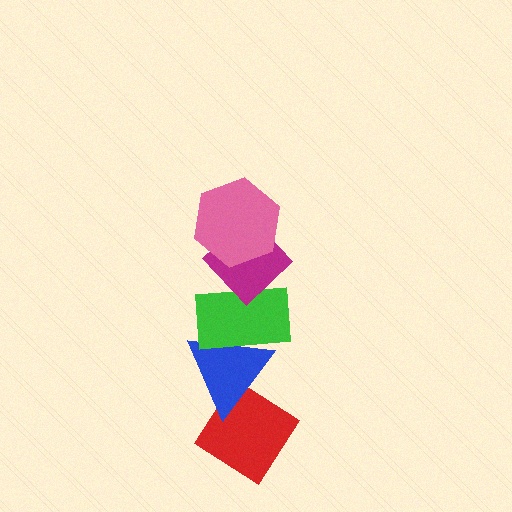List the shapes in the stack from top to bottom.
From top to bottom: the pink hexagon, the magenta diamond, the green rectangle, the blue triangle, the red diamond.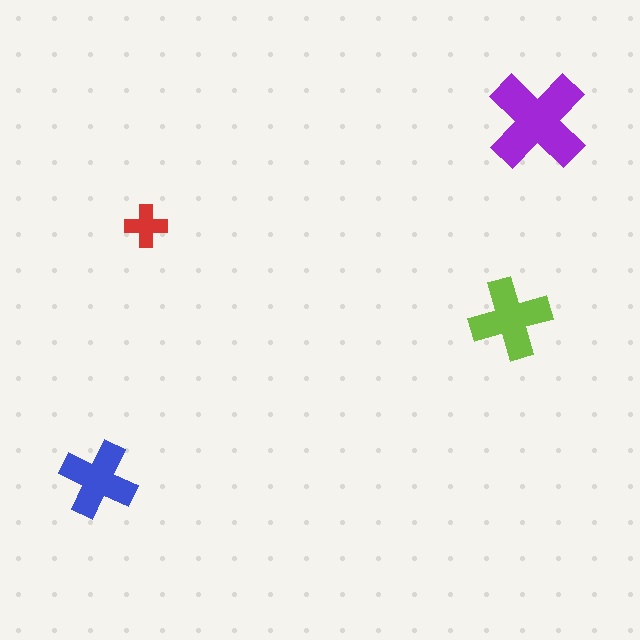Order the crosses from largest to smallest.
the purple one, the lime one, the blue one, the red one.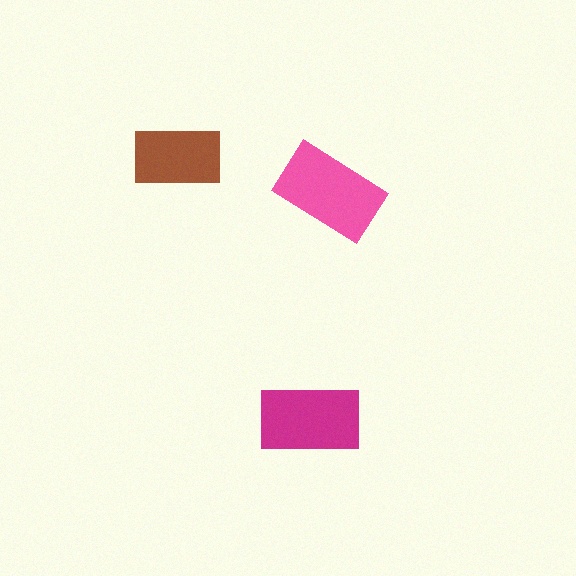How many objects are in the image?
There are 3 objects in the image.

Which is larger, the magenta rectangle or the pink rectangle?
The pink one.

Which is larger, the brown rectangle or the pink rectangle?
The pink one.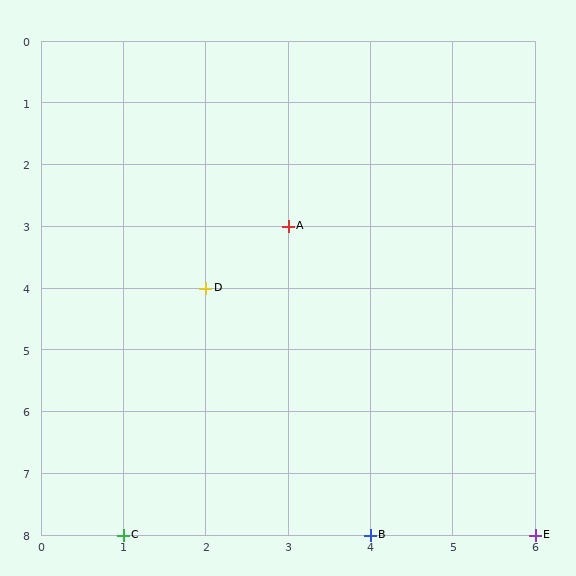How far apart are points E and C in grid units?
Points E and C are 5 columns apart.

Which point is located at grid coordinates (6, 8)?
Point E is at (6, 8).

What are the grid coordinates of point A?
Point A is at grid coordinates (3, 3).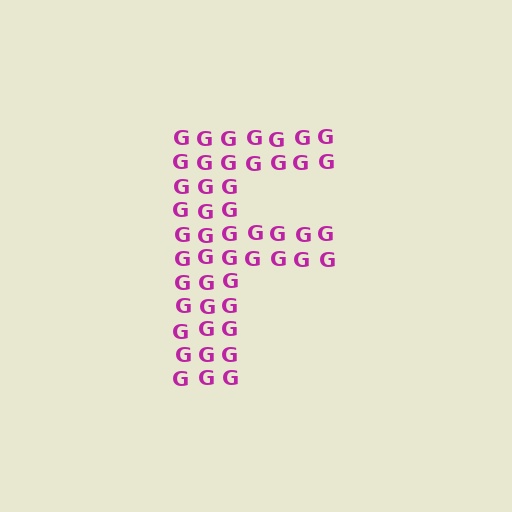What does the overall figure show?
The overall figure shows the letter F.